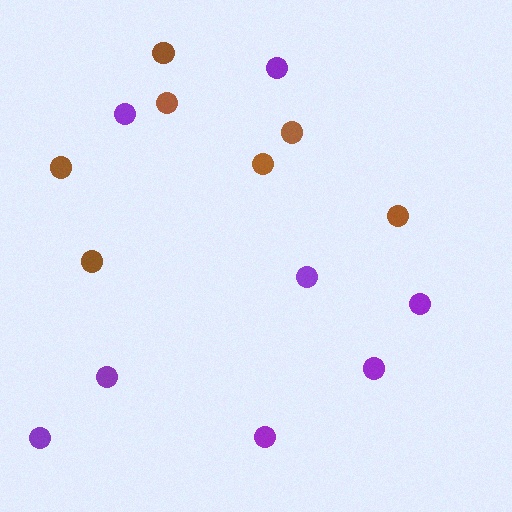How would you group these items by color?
There are 2 groups: one group of purple circles (8) and one group of brown circles (7).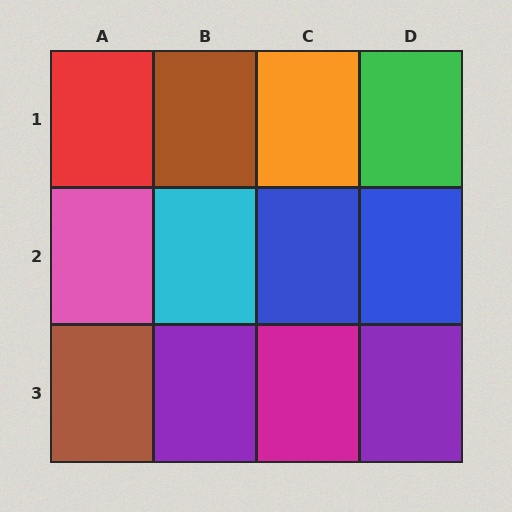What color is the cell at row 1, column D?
Green.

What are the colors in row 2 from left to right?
Pink, cyan, blue, blue.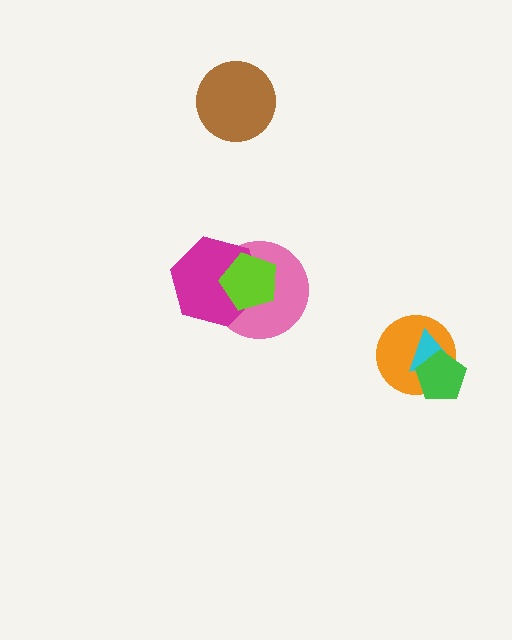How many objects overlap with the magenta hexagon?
2 objects overlap with the magenta hexagon.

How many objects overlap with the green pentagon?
2 objects overlap with the green pentagon.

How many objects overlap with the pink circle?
2 objects overlap with the pink circle.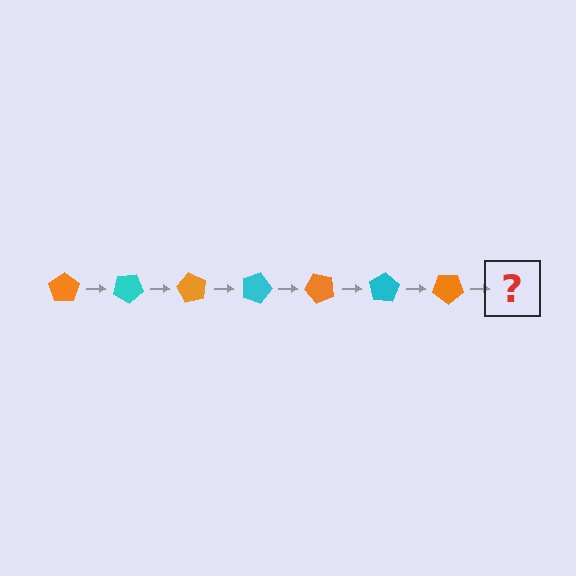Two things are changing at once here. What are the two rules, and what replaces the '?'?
The two rules are that it rotates 30 degrees each step and the color cycles through orange and cyan. The '?' should be a cyan pentagon, rotated 210 degrees from the start.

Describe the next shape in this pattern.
It should be a cyan pentagon, rotated 210 degrees from the start.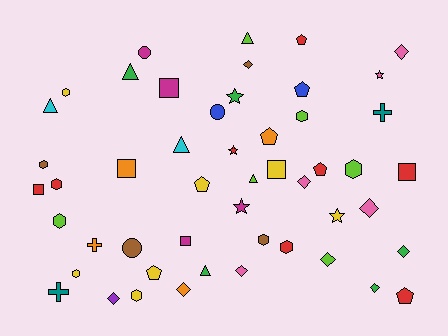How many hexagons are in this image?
There are 10 hexagons.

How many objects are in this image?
There are 50 objects.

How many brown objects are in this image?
There are 4 brown objects.